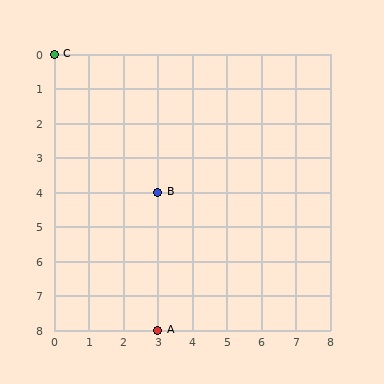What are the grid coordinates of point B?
Point B is at grid coordinates (3, 4).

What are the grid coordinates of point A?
Point A is at grid coordinates (3, 8).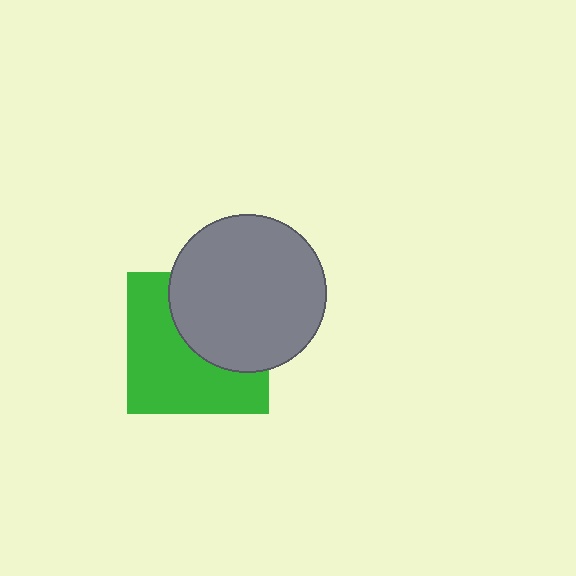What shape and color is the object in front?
The object in front is a gray circle.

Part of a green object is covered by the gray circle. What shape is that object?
It is a square.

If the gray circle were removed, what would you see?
You would see the complete green square.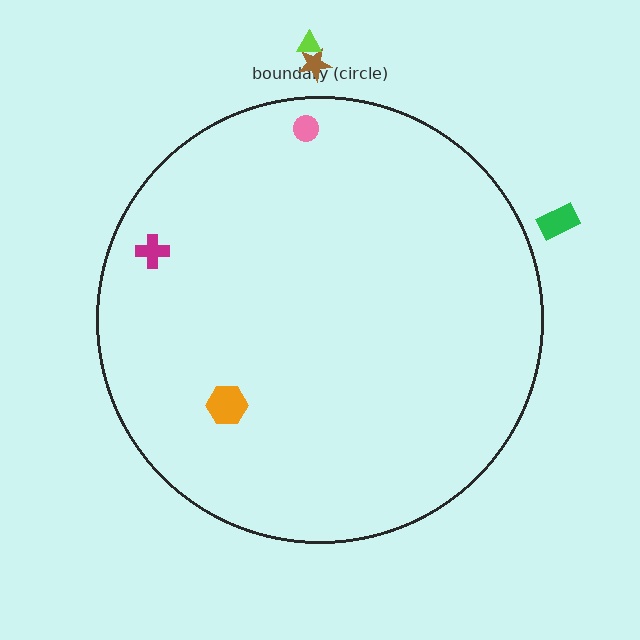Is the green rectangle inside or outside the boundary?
Outside.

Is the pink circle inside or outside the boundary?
Inside.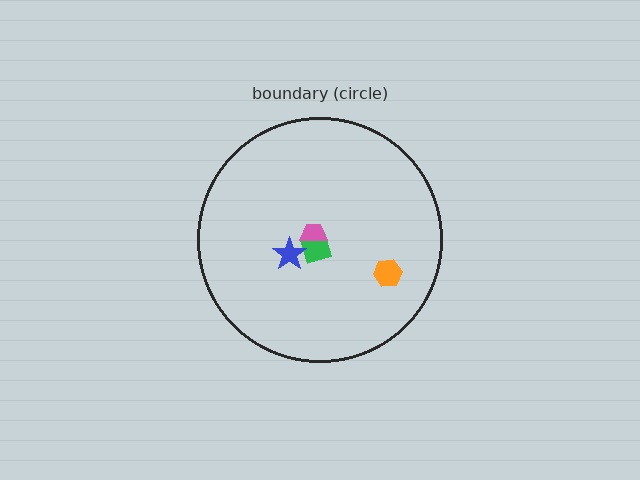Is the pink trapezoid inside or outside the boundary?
Inside.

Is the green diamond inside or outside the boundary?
Inside.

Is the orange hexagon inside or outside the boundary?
Inside.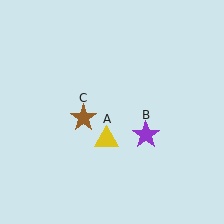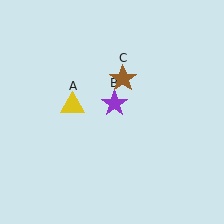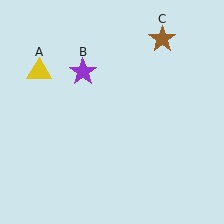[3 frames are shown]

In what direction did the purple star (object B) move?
The purple star (object B) moved up and to the left.